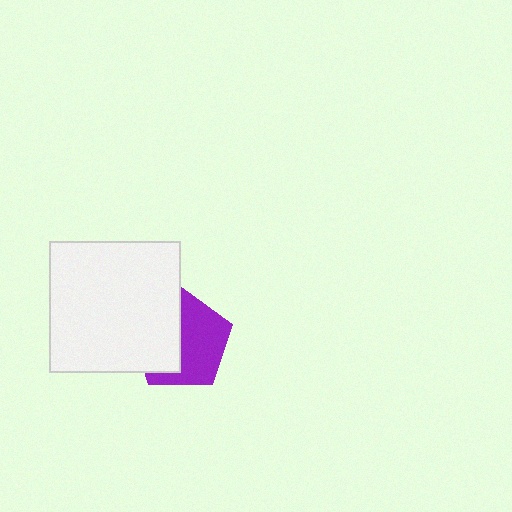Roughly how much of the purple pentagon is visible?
About half of it is visible (roughly 55%).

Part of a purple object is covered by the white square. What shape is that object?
It is a pentagon.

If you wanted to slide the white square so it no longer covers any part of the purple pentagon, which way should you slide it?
Slide it left — that is the most direct way to separate the two shapes.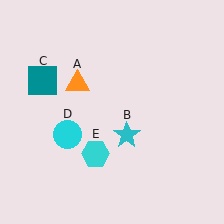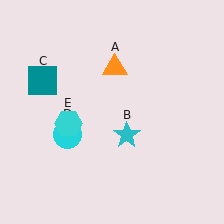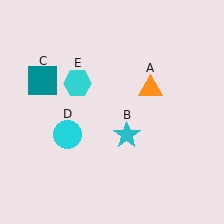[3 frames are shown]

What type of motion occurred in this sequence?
The orange triangle (object A), cyan hexagon (object E) rotated clockwise around the center of the scene.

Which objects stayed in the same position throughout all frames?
Cyan star (object B) and teal square (object C) and cyan circle (object D) remained stationary.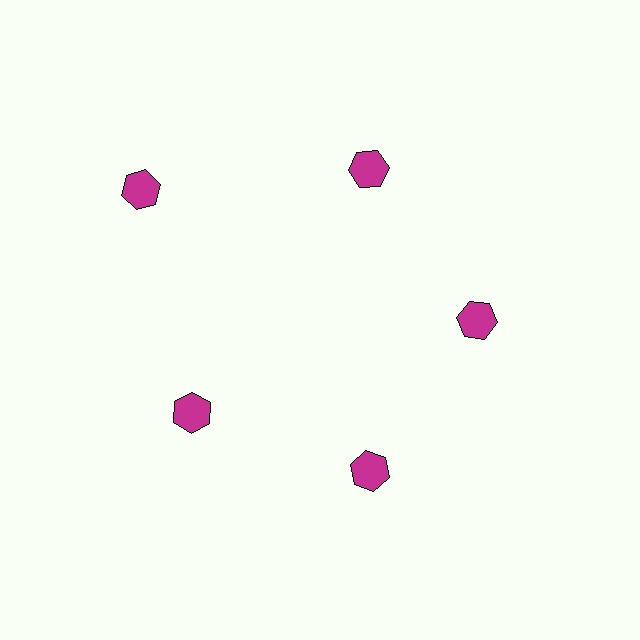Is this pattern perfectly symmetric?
No. The 5 magenta hexagons are arranged in a ring, but one element near the 10 o'clock position is pushed outward from the center, breaking the 5-fold rotational symmetry.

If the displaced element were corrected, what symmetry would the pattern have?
It would have 5-fold rotational symmetry — the pattern would map onto itself every 72 degrees.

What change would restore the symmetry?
The symmetry would be restored by moving it inward, back onto the ring so that all 5 hexagons sit at equal angles and equal distance from the center.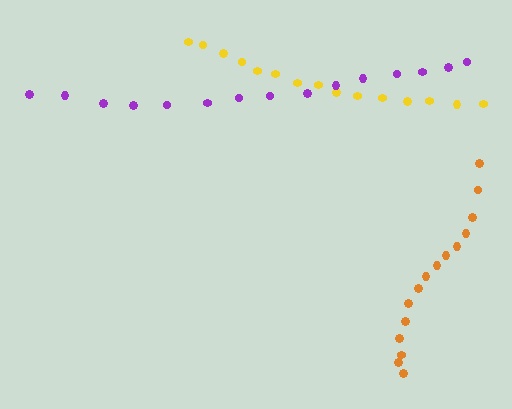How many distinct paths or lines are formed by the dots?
There are 3 distinct paths.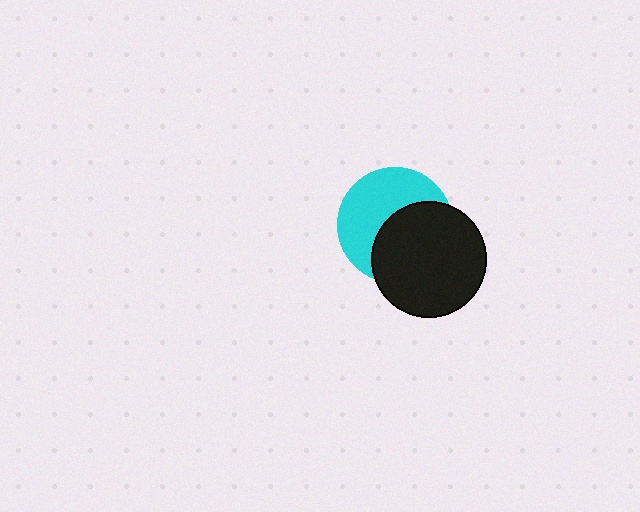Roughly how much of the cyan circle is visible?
About half of it is visible (roughly 51%).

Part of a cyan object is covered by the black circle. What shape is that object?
It is a circle.